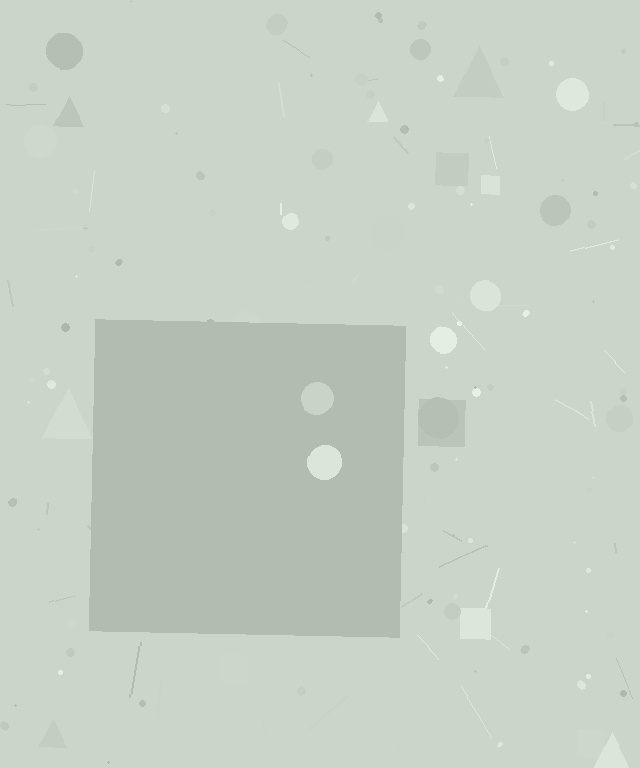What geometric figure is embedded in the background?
A square is embedded in the background.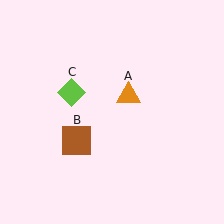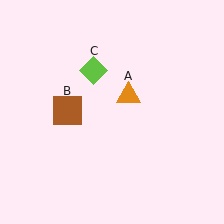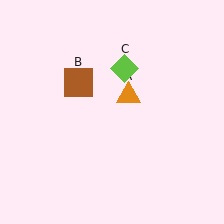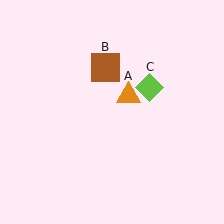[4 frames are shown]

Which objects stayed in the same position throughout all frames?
Orange triangle (object A) remained stationary.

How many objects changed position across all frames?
2 objects changed position: brown square (object B), lime diamond (object C).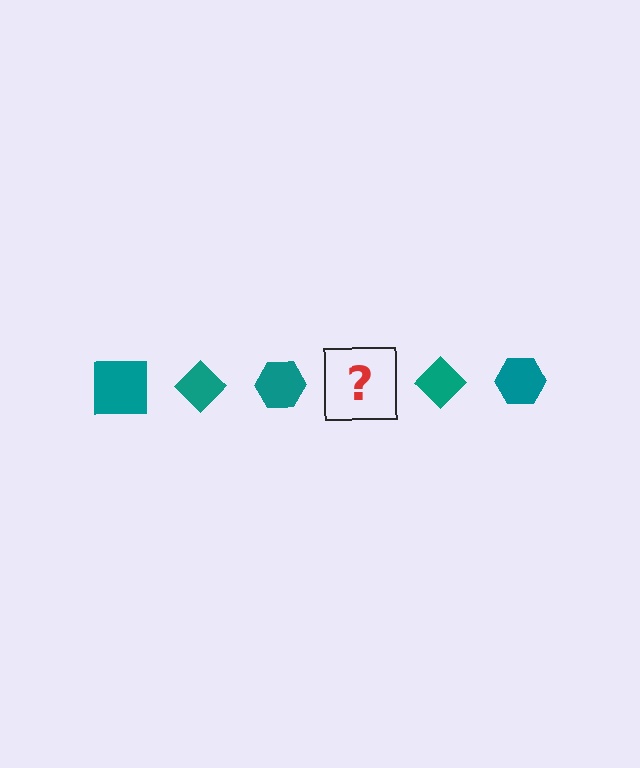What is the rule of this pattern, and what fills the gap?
The rule is that the pattern cycles through square, diamond, hexagon shapes in teal. The gap should be filled with a teal square.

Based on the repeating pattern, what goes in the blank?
The blank should be a teal square.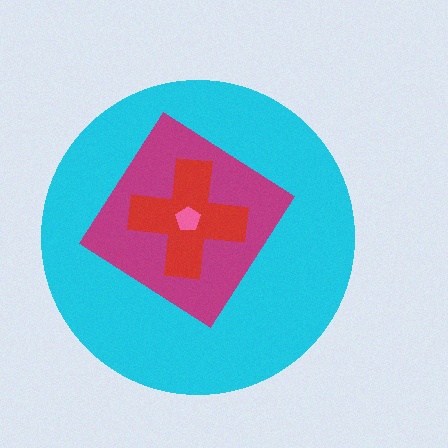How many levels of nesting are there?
4.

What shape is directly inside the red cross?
The pink pentagon.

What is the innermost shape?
The pink pentagon.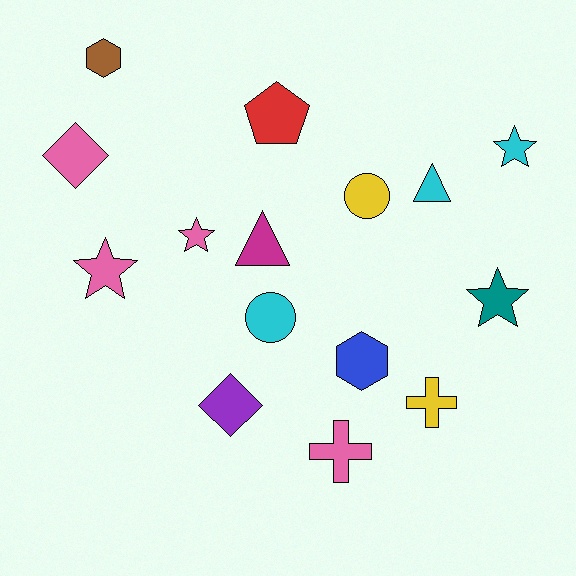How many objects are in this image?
There are 15 objects.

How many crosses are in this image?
There are 2 crosses.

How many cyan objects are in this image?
There are 3 cyan objects.